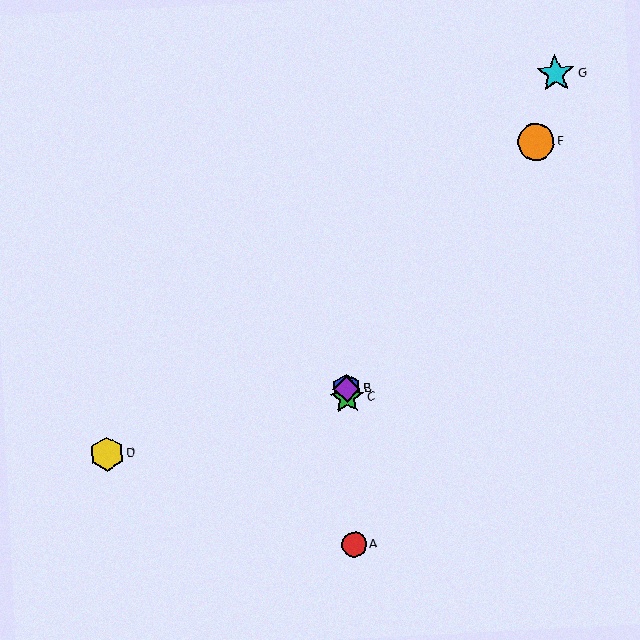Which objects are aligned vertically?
Objects A, B, C, E are aligned vertically.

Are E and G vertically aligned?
No, E is at x≈346 and G is at x≈556.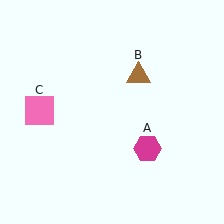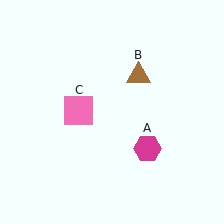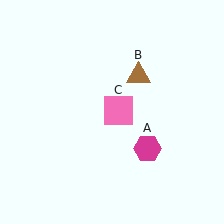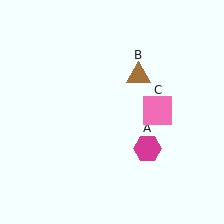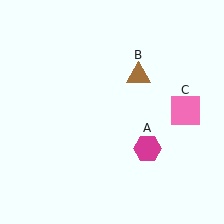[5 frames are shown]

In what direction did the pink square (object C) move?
The pink square (object C) moved right.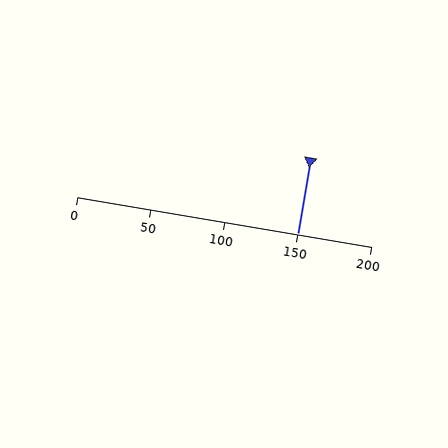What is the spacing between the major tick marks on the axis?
The major ticks are spaced 50 apart.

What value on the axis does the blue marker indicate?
The marker indicates approximately 150.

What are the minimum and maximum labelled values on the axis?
The axis runs from 0 to 200.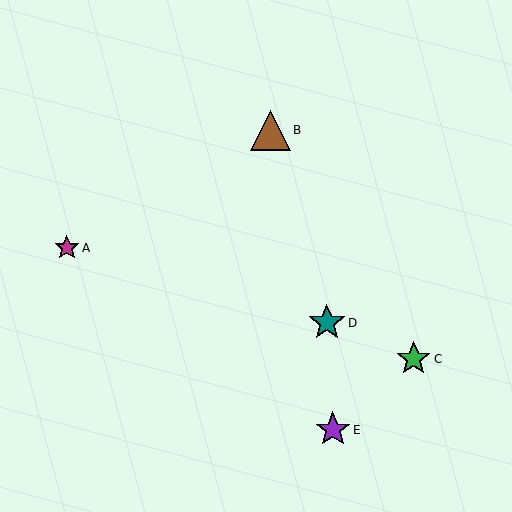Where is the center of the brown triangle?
The center of the brown triangle is at (270, 130).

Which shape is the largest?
The brown triangle (labeled B) is the largest.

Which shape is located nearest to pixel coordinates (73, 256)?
The magenta star (labeled A) at (67, 248) is nearest to that location.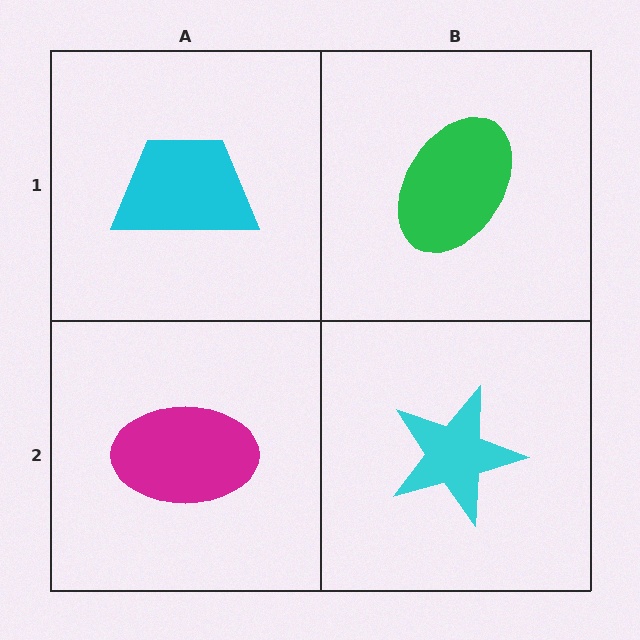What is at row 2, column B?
A cyan star.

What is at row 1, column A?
A cyan trapezoid.